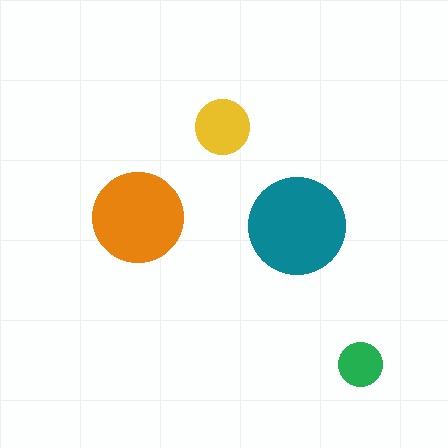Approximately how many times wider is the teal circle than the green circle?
About 2 times wider.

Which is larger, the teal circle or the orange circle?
The teal one.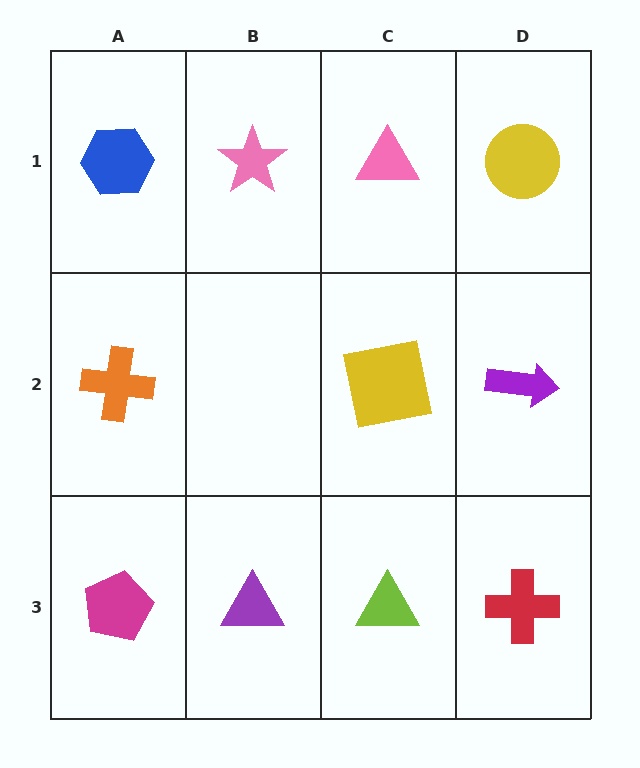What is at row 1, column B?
A pink star.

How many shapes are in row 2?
3 shapes.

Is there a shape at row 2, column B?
No, that cell is empty.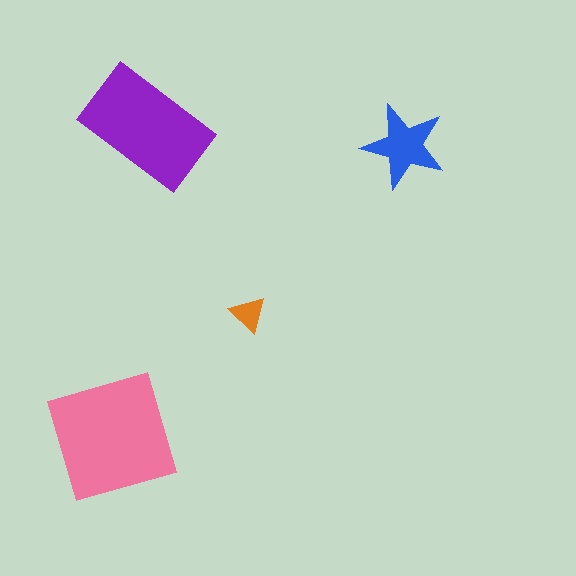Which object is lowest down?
The pink square is bottommost.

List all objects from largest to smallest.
The pink square, the purple rectangle, the blue star, the orange triangle.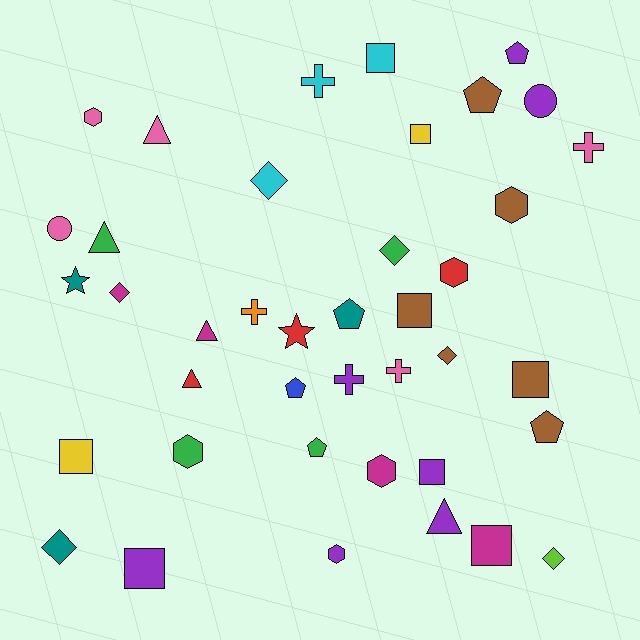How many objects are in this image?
There are 40 objects.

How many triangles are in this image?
There are 5 triangles.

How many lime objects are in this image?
There is 1 lime object.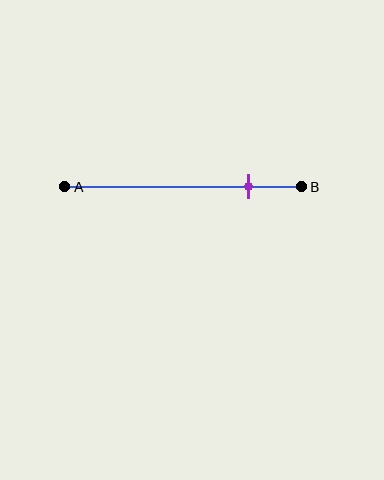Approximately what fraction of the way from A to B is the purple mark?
The purple mark is approximately 80% of the way from A to B.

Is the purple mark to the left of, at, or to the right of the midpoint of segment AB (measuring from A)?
The purple mark is to the right of the midpoint of segment AB.